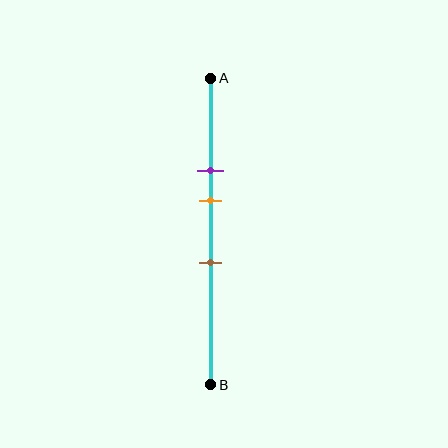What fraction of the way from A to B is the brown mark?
The brown mark is approximately 60% (0.6) of the way from A to B.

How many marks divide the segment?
There are 3 marks dividing the segment.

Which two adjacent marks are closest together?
The purple and orange marks are the closest adjacent pair.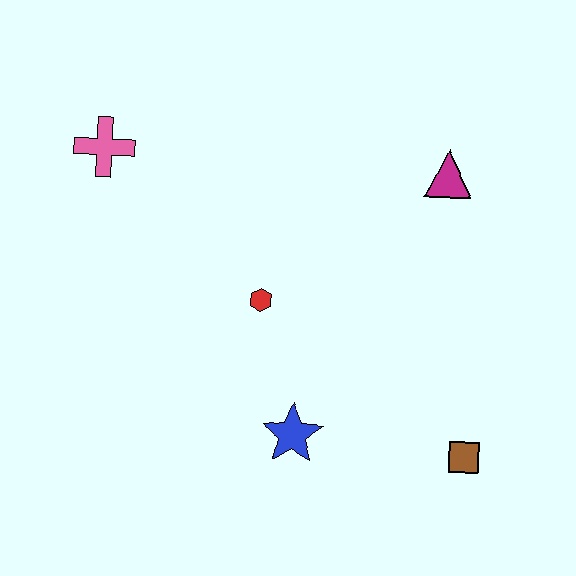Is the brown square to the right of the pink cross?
Yes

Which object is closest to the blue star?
The red hexagon is closest to the blue star.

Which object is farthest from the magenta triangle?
The pink cross is farthest from the magenta triangle.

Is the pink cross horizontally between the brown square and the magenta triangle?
No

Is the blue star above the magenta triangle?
No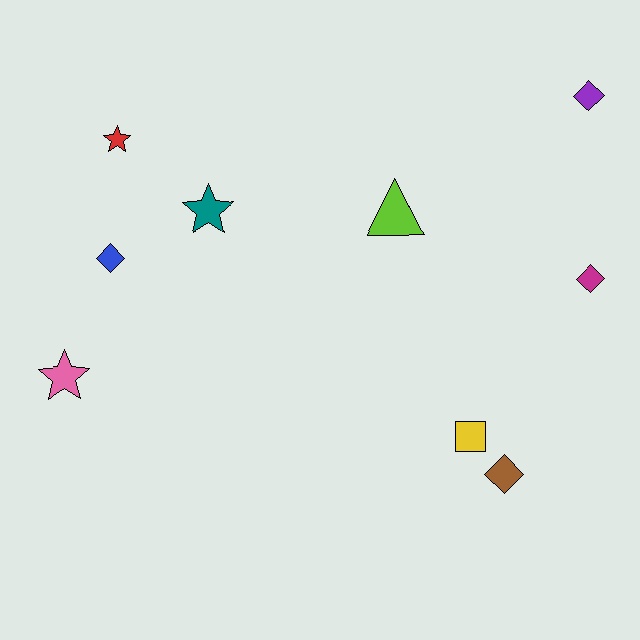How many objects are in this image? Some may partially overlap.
There are 9 objects.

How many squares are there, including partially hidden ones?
There is 1 square.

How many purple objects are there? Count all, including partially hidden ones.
There is 1 purple object.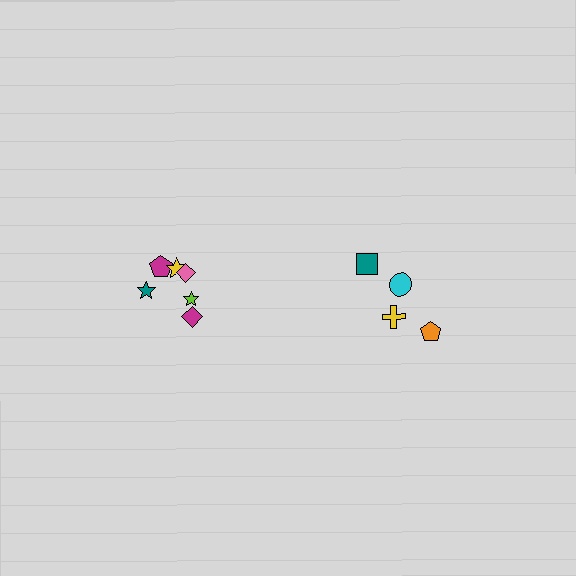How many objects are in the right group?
There are 4 objects.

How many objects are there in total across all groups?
There are 10 objects.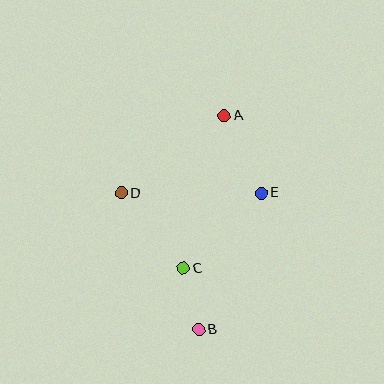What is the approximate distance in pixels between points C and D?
The distance between C and D is approximately 97 pixels.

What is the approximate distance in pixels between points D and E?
The distance between D and E is approximately 140 pixels.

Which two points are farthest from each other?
Points A and B are farthest from each other.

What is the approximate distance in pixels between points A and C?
The distance between A and C is approximately 158 pixels.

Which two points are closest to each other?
Points B and C are closest to each other.